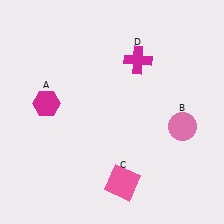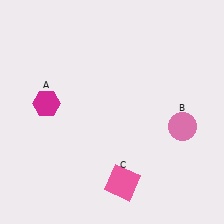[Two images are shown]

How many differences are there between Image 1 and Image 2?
There is 1 difference between the two images.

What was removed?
The magenta cross (D) was removed in Image 2.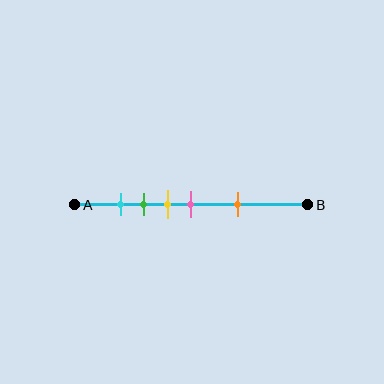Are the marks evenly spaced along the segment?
No, the marks are not evenly spaced.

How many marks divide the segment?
There are 5 marks dividing the segment.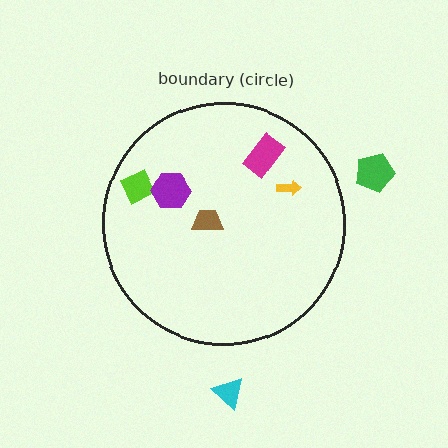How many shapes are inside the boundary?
5 inside, 2 outside.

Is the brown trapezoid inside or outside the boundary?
Inside.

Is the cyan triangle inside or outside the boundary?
Outside.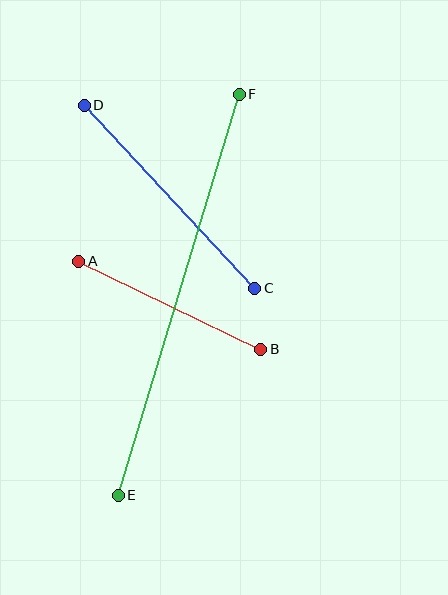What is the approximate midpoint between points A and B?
The midpoint is at approximately (170, 305) pixels.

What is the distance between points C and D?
The distance is approximately 250 pixels.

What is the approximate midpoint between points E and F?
The midpoint is at approximately (179, 295) pixels.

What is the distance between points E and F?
The distance is approximately 419 pixels.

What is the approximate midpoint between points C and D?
The midpoint is at approximately (170, 197) pixels.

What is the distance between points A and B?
The distance is approximately 202 pixels.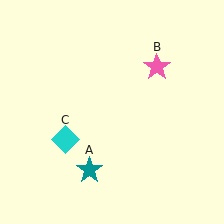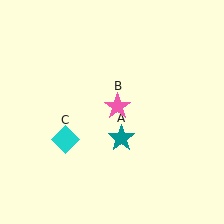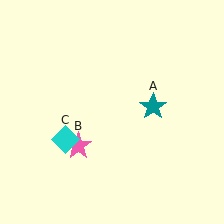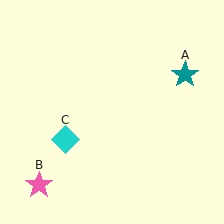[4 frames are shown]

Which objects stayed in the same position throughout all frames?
Cyan diamond (object C) remained stationary.